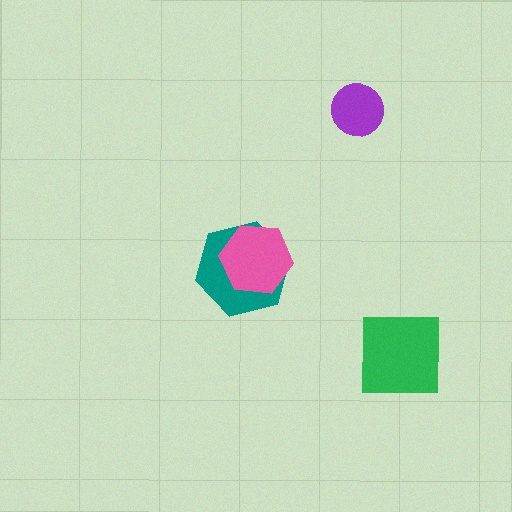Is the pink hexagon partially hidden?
No, no other shape covers it.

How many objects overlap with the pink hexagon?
1 object overlaps with the pink hexagon.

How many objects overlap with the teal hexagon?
1 object overlaps with the teal hexagon.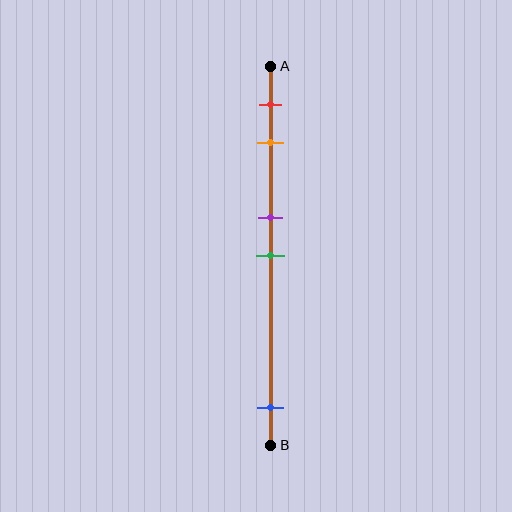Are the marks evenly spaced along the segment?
No, the marks are not evenly spaced.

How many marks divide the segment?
There are 5 marks dividing the segment.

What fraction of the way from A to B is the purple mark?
The purple mark is approximately 40% (0.4) of the way from A to B.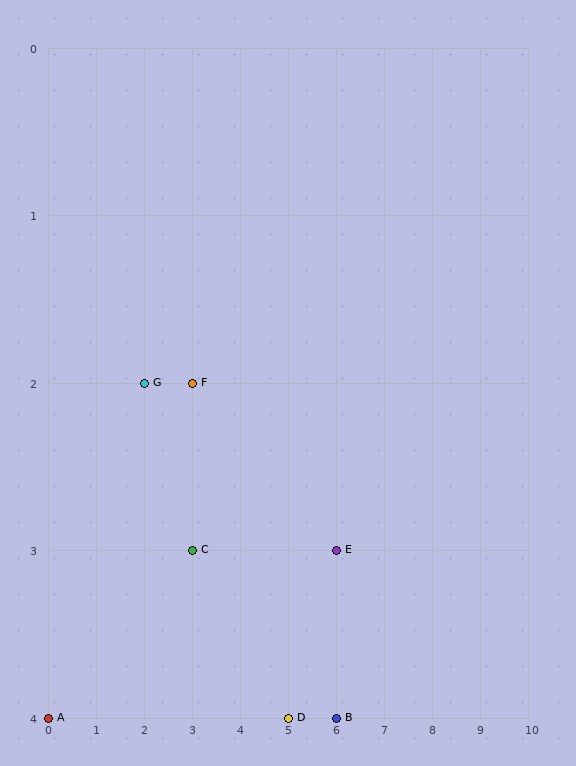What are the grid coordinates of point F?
Point F is at grid coordinates (3, 2).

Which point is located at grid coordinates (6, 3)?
Point E is at (6, 3).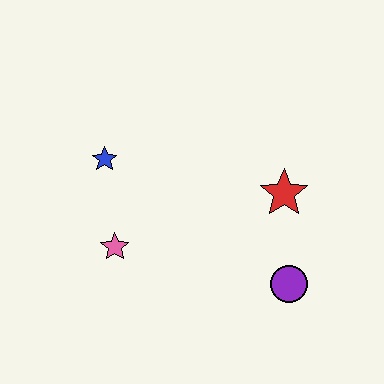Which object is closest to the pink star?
The blue star is closest to the pink star.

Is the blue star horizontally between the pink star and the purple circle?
No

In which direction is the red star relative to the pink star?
The red star is to the right of the pink star.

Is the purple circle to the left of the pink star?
No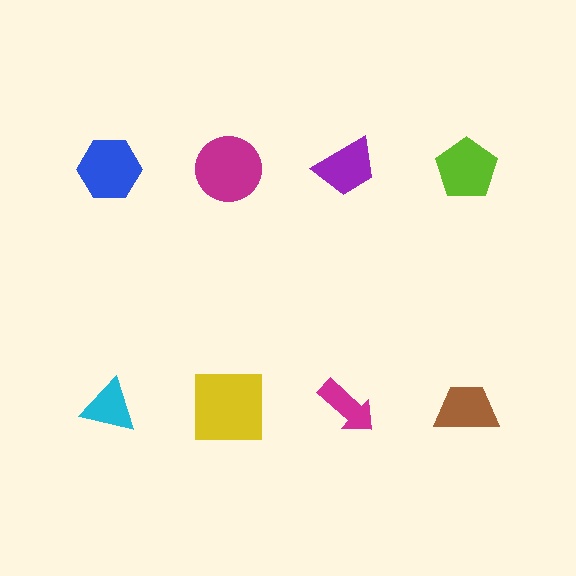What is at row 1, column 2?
A magenta circle.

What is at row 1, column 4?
A lime pentagon.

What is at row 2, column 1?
A cyan triangle.